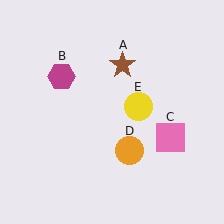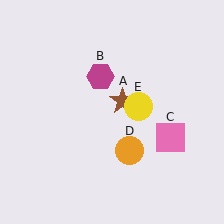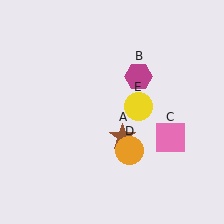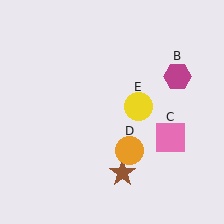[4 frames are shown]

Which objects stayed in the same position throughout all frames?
Pink square (object C) and orange circle (object D) and yellow circle (object E) remained stationary.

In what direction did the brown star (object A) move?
The brown star (object A) moved down.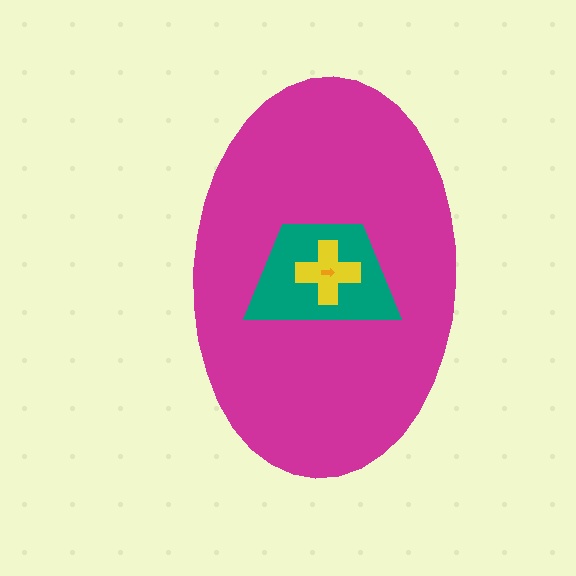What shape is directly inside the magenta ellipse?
The teal trapezoid.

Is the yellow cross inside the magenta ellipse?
Yes.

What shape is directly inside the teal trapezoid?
The yellow cross.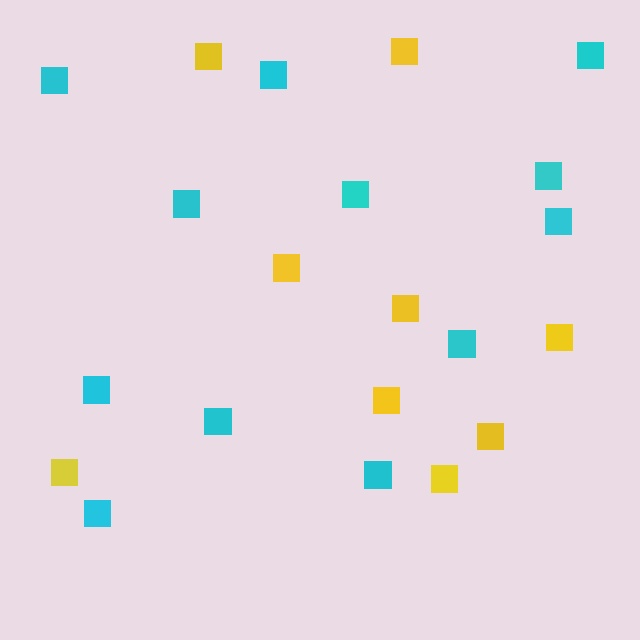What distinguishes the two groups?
There are 2 groups: one group of yellow squares (9) and one group of cyan squares (12).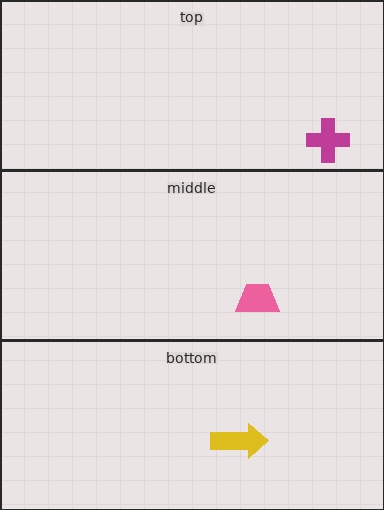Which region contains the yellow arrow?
The bottom region.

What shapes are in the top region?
The magenta cross.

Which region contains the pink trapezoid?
The middle region.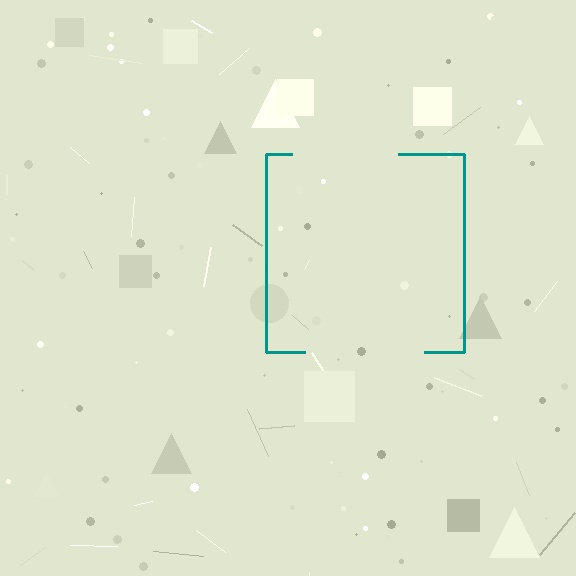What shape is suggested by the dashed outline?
The dashed outline suggests a square.